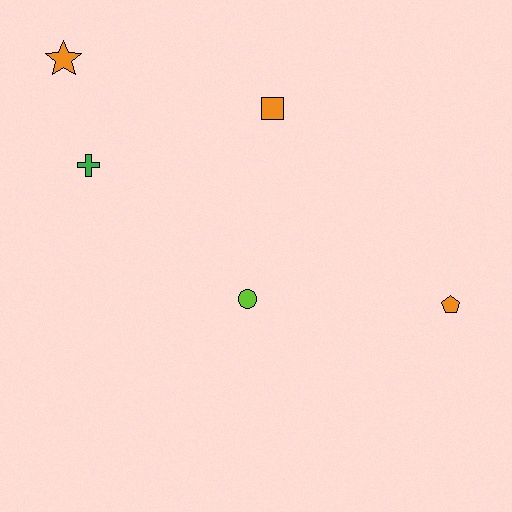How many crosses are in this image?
There is 1 cross.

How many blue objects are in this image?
There are no blue objects.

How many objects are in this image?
There are 5 objects.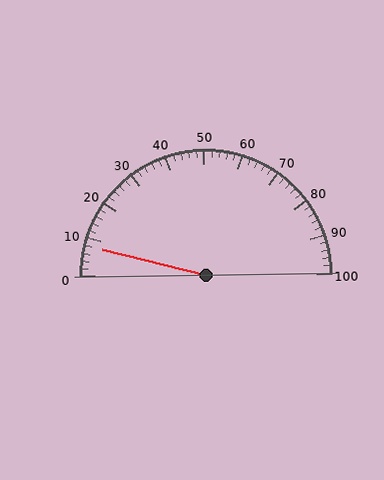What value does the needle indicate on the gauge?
The needle indicates approximately 8.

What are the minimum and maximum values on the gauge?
The gauge ranges from 0 to 100.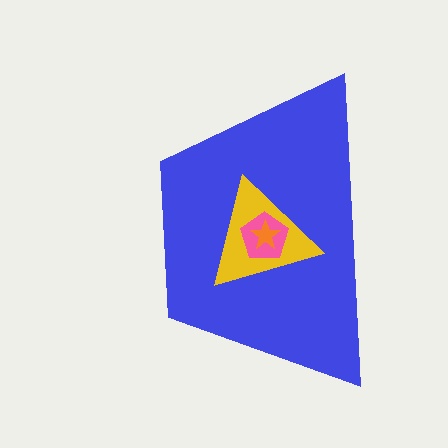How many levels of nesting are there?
4.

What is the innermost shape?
The orange star.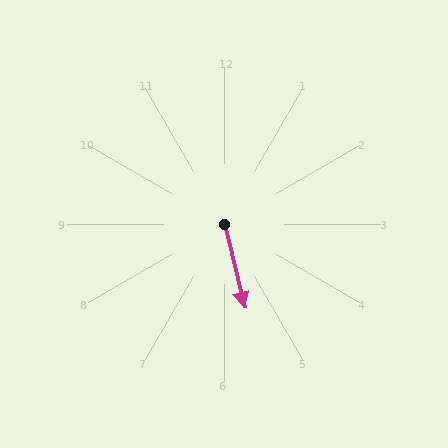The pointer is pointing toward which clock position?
Roughly 6 o'clock.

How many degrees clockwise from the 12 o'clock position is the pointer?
Approximately 166 degrees.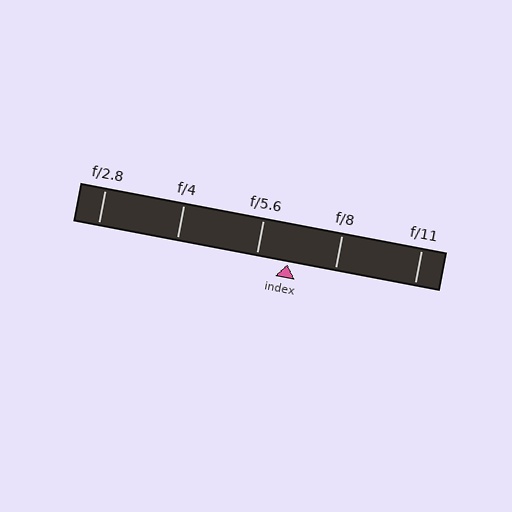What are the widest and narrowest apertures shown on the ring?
The widest aperture shown is f/2.8 and the narrowest is f/11.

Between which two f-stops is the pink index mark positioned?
The index mark is between f/5.6 and f/8.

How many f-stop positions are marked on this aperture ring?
There are 5 f-stop positions marked.